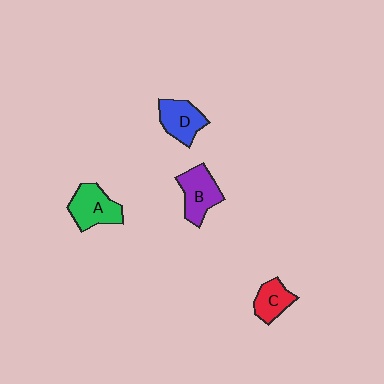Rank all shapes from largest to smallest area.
From largest to smallest: A (green), B (purple), D (blue), C (red).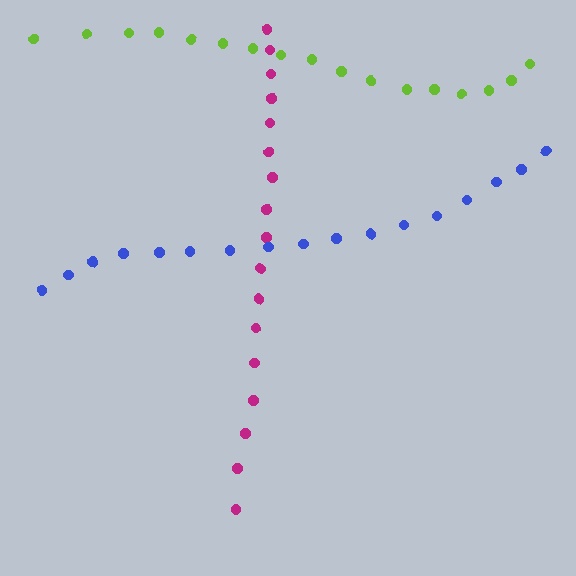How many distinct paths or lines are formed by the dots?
There are 3 distinct paths.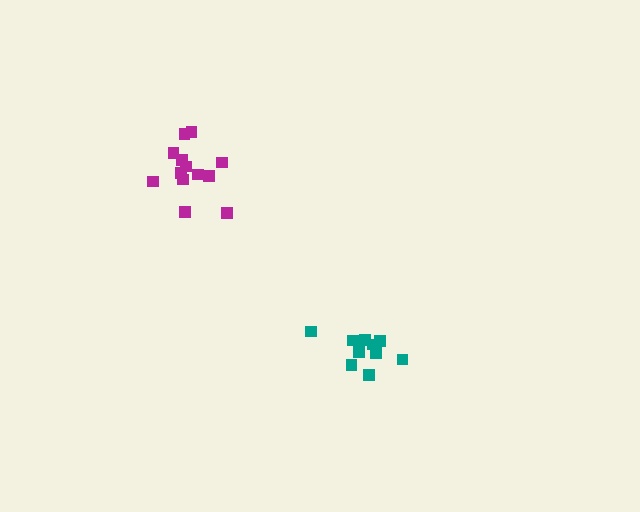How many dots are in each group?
Group 1: 11 dots, Group 2: 13 dots (24 total).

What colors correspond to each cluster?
The clusters are colored: teal, magenta.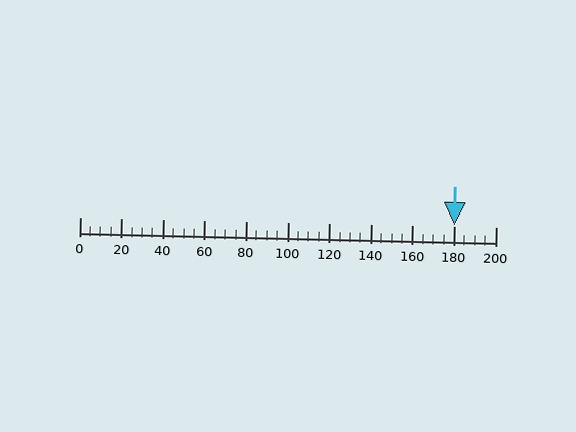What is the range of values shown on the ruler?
The ruler shows values from 0 to 200.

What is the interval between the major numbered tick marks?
The major tick marks are spaced 20 units apart.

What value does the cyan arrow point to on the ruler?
The cyan arrow points to approximately 180.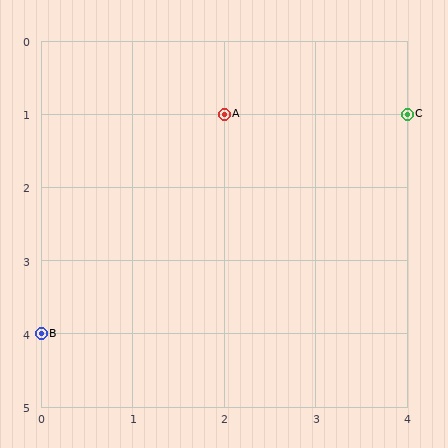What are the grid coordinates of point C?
Point C is at grid coordinates (4, 1).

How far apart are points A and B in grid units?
Points A and B are 2 columns and 3 rows apart (about 3.6 grid units diagonally).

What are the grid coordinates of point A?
Point A is at grid coordinates (2, 1).